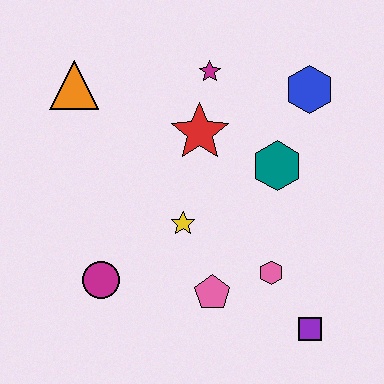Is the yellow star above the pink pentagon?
Yes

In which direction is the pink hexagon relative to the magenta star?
The pink hexagon is below the magenta star.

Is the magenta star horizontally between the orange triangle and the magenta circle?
No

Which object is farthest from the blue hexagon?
The magenta circle is farthest from the blue hexagon.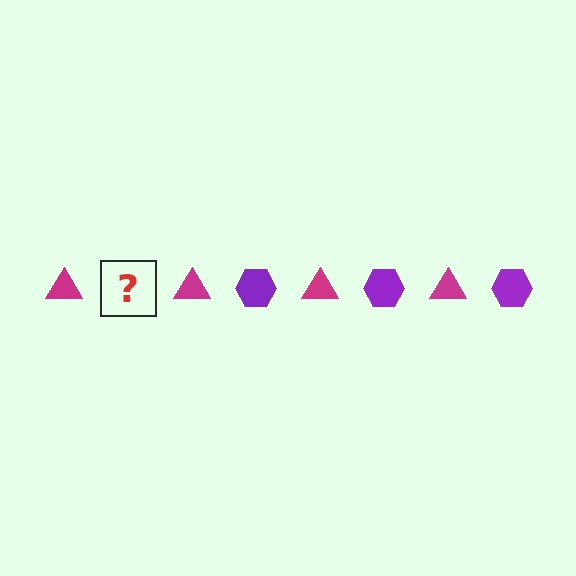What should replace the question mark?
The question mark should be replaced with a purple hexagon.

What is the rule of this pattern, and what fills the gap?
The rule is that the pattern alternates between magenta triangle and purple hexagon. The gap should be filled with a purple hexagon.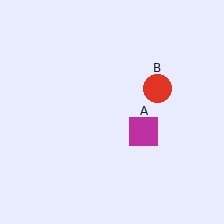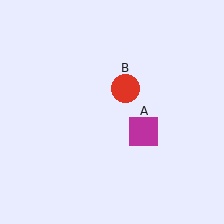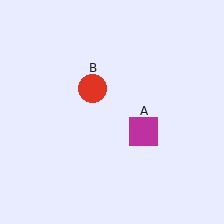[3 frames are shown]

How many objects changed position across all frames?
1 object changed position: red circle (object B).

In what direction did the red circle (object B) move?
The red circle (object B) moved left.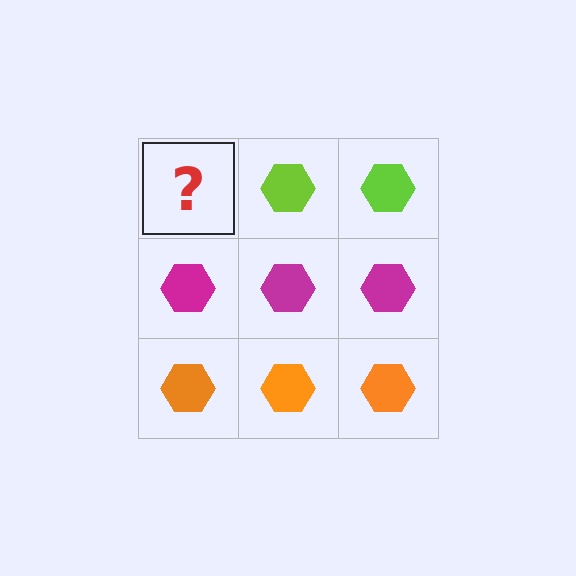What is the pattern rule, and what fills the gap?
The rule is that each row has a consistent color. The gap should be filled with a lime hexagon.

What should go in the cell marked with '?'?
The missing cell should contain a lime hexagon.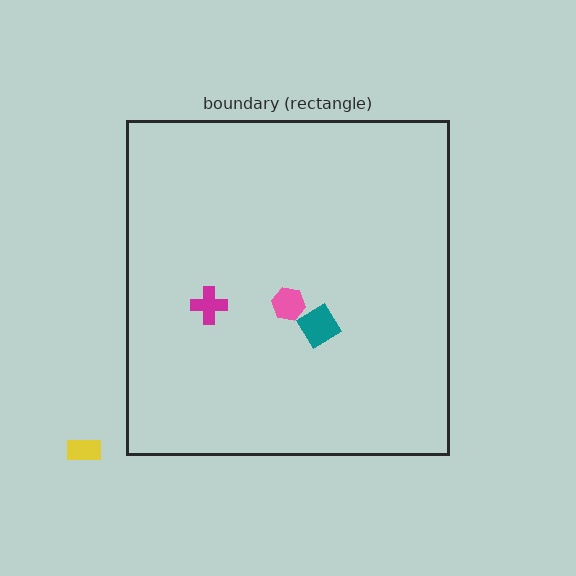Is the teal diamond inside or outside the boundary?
Inside.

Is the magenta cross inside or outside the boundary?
Inside.